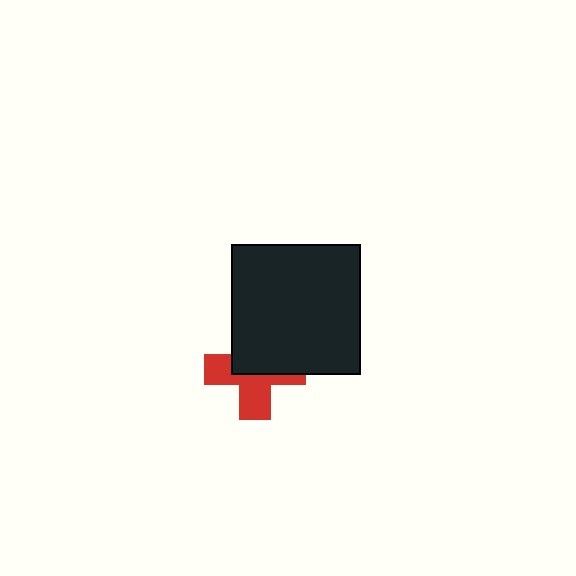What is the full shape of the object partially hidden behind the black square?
The partially hidden object is a red cross.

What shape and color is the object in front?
The object in front is a black square.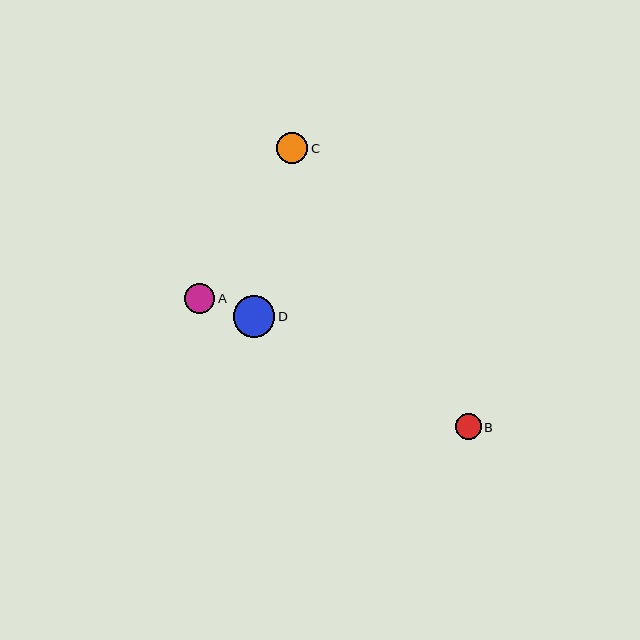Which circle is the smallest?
Circle B is the smallest with a size of approximately 25 pixels.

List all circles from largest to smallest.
From largest to smallest: D, C, A, B.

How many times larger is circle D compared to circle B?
Circle D is approximately 1.7 times the size of circle B.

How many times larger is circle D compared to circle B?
Circle D is approximately 1.7 times the size of circle B.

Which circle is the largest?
Circle D is the largest with a size of approximately 42 pixels.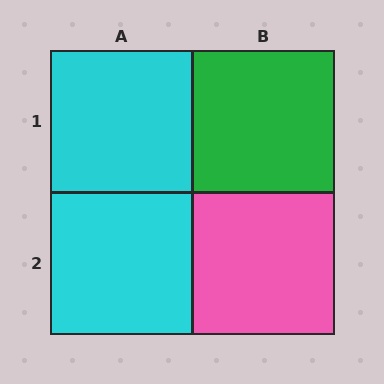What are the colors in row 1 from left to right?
Cyan, green.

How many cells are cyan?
2 cells are cyan.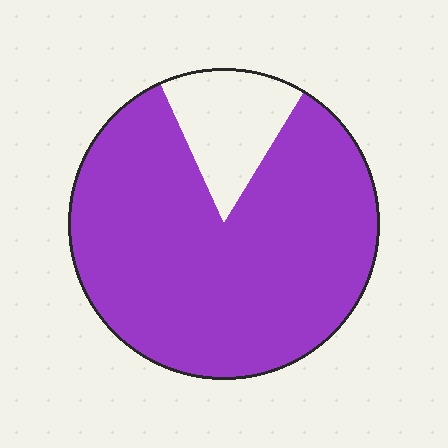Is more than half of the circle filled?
Yes.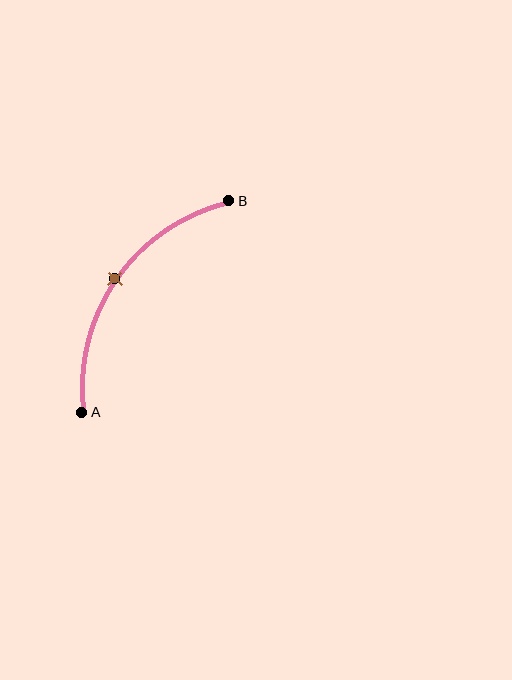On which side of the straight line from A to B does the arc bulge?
The arc bulges above and to the left of the straight line connecting A and B.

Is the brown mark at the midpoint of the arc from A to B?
Yes. The brown mark lies on the arc at equal arc-length from both A and B — it is the arc midpoint.